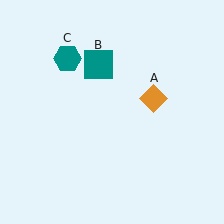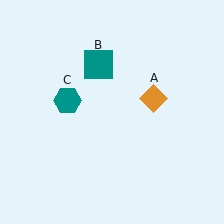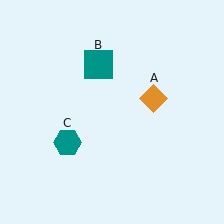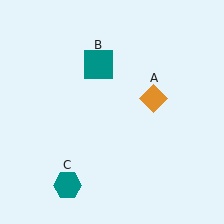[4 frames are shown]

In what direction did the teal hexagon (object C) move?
The teal hexagon (object C) moved down.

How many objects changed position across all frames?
1 object changed position: teal hexagon (object C).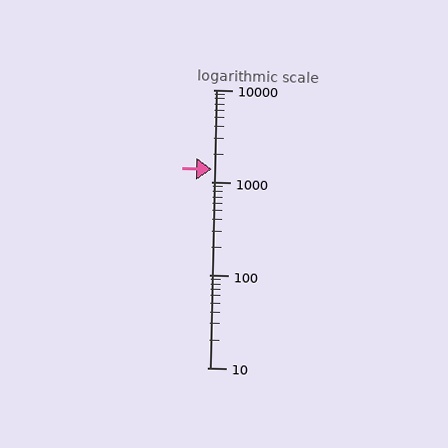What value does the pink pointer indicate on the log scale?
The pointer indicates approximately 1400.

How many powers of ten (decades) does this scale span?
The scale spans 3 decades, from 10 to 10000.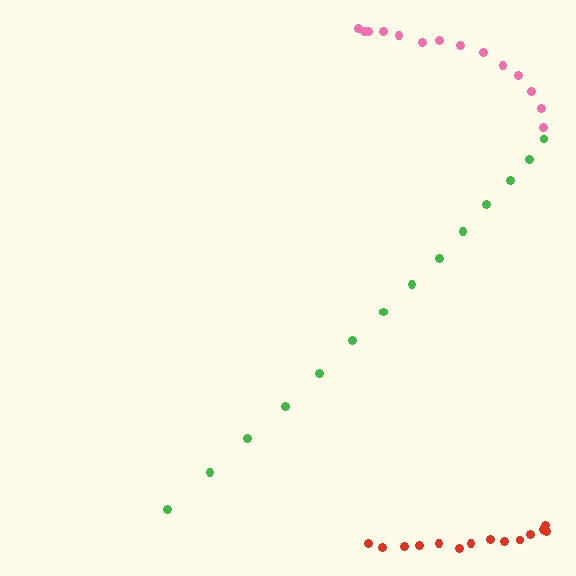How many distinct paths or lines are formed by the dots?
There are 3 distinct paths.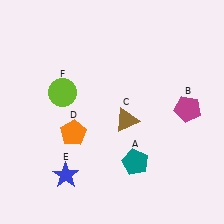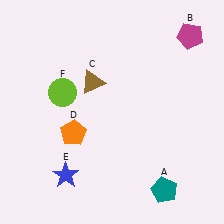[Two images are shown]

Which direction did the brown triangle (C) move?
The brown triangle (C) moved up.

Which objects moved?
The objects that moved are: the teal pentagon (A), the magenta pentagon (B), the brown triangle (C).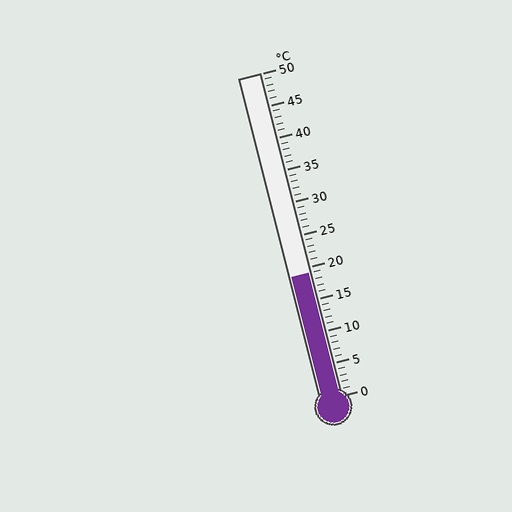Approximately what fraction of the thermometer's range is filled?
The thermometer is filled to approximately 40% of its range.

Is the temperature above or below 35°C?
The temperature is below 35°C.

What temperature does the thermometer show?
The thermometer shows approximately 19°C.